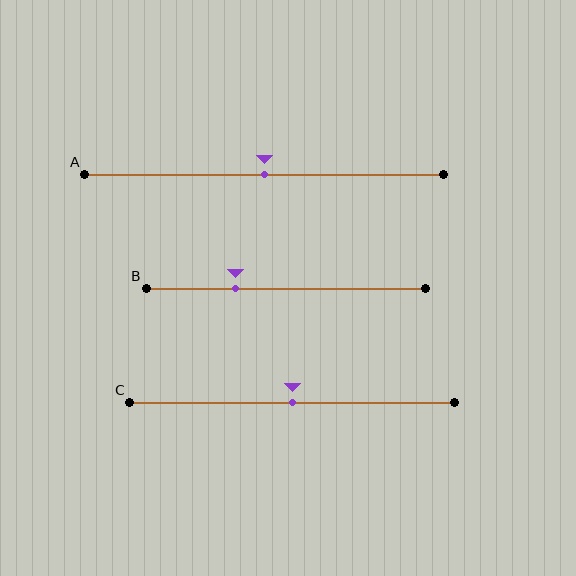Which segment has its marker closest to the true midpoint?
Segment A has its marker closest to the true midpoint.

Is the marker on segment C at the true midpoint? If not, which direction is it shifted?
Yes, the marker on segment C is at the true midpoint.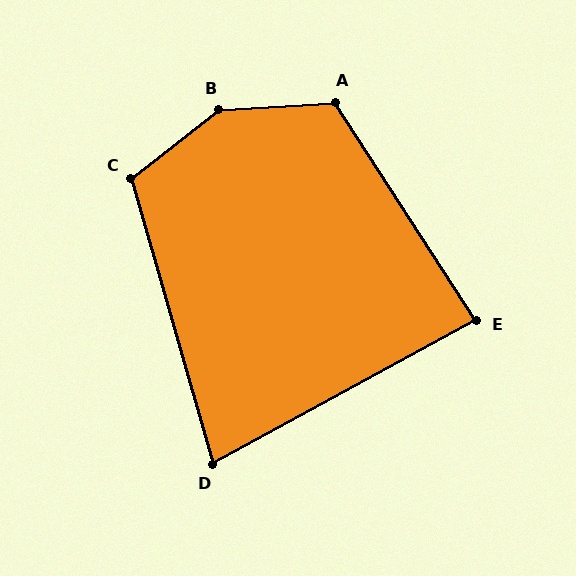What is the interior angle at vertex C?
Approximately 112 degrees (obtuse).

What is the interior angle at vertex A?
Approximately 119 degrees (obtuse).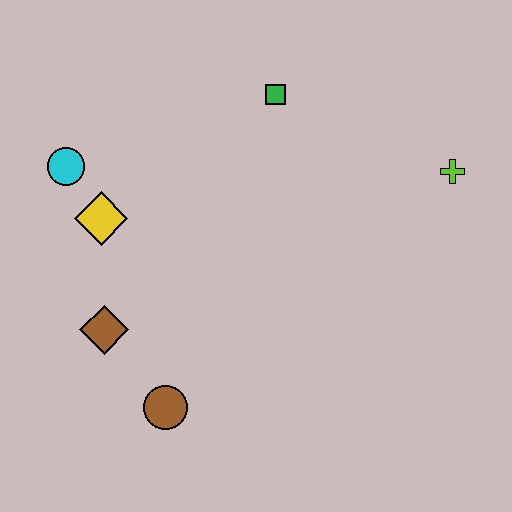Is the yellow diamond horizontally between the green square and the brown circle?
No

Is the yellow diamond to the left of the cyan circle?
No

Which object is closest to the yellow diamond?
The cyan circle is closest to the yellow diamond.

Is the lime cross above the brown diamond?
Yes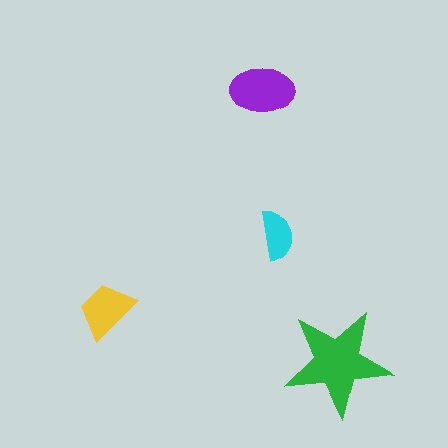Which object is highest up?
The purple ellipse is topmost.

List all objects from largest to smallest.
The green star, the purple ellipse, the yellow trapezoid, the cyan semicircle.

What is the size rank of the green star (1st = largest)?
1st.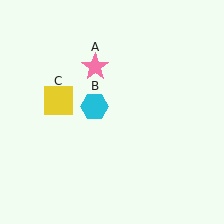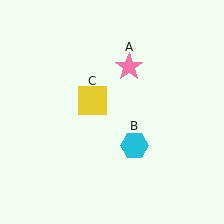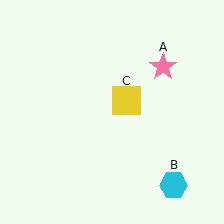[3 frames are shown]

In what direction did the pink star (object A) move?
The pink star (object A) moved right.